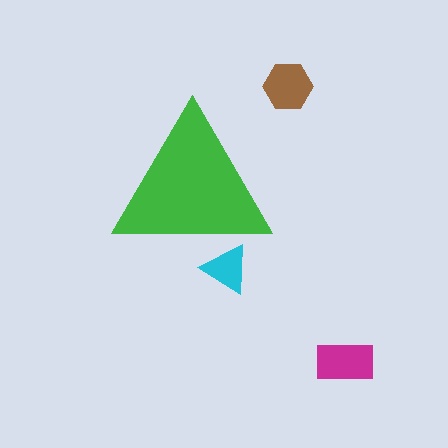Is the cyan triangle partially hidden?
Yes, the cyan triangle is partially hidden behind the green triangle.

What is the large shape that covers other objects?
A green triangle.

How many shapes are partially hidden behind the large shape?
1 shape is partially hidden.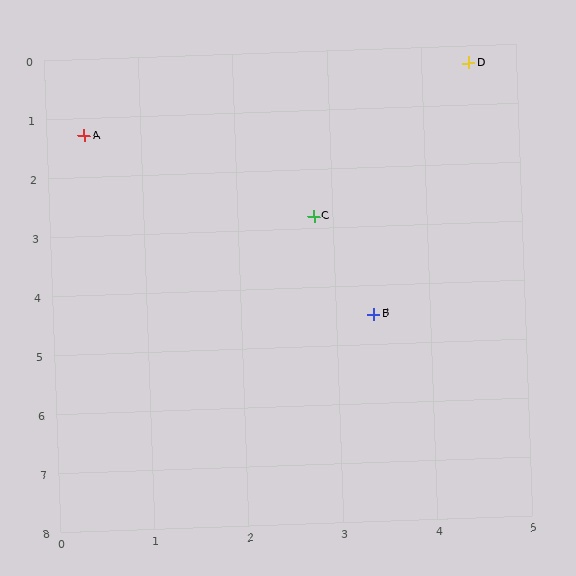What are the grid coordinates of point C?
Point C is at approximately (2.8, 2.8).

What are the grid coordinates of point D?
Point D is at approximately (4.5, 0.3).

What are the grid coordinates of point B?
Point B is at approximately (3.4, 4.5).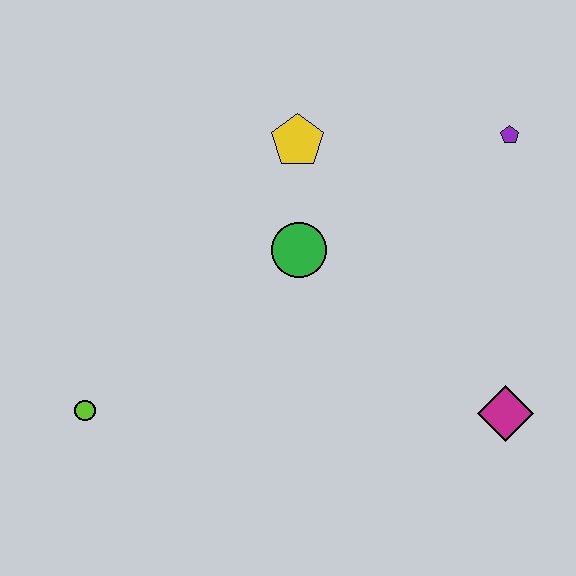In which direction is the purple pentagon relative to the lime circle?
The purple pentagon is to the right of the lime circle.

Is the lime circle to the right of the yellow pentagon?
No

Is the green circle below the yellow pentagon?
Yes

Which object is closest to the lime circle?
The green circle is closest to the lime circle.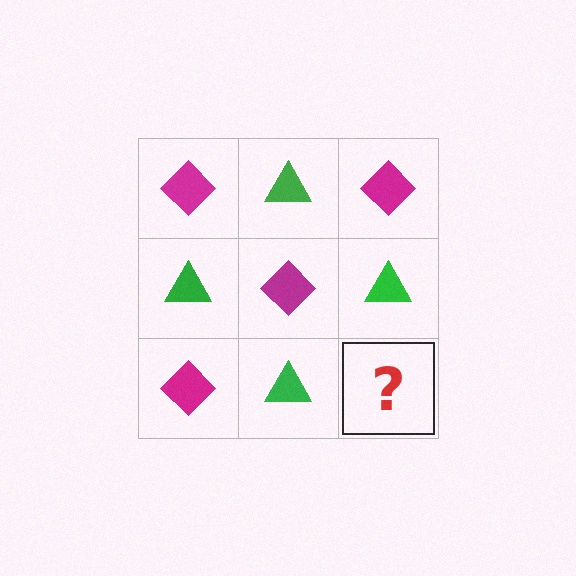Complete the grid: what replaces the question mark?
The question mark should be replaced with a magenta diamond.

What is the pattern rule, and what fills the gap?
The rule is that it alternates magenta diamond and green triangle in a checkerboard pattern. The gap should be filled with a magenta diamond.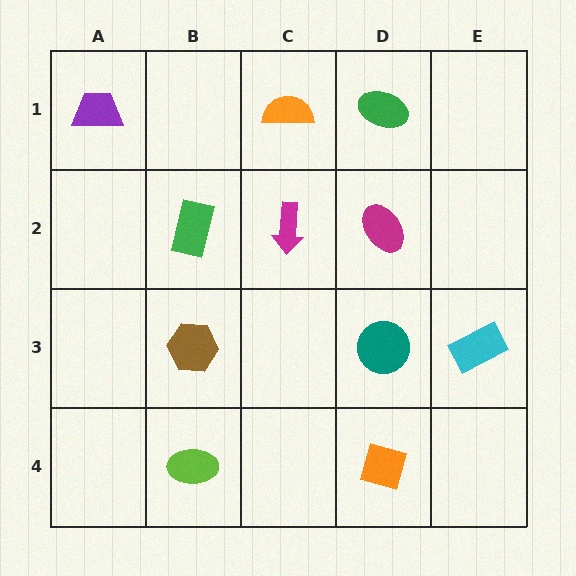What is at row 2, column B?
A green rectangle.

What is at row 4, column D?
An orange diamond.